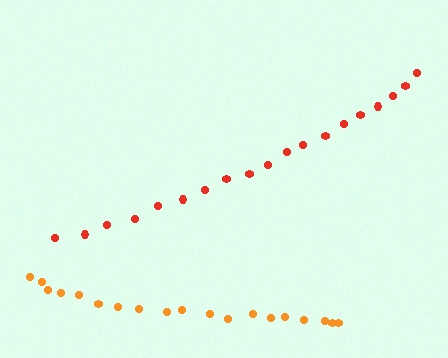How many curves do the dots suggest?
There are 2 distinct paths.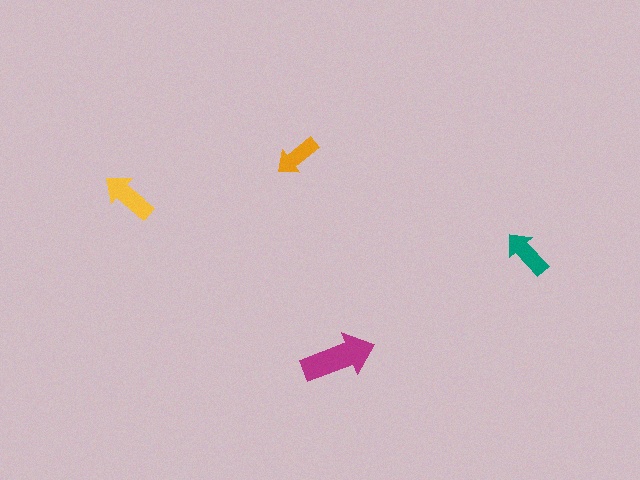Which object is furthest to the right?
The teal arrow is rightmost.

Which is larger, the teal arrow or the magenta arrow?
The magenta one.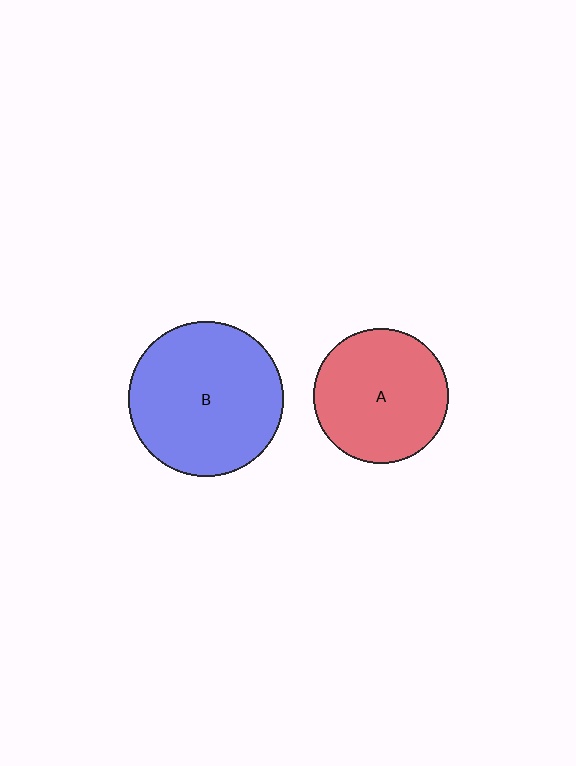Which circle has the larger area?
Circle B (blue).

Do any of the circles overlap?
No, none of the circles overlap.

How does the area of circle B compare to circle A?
Approximately 1.3 times.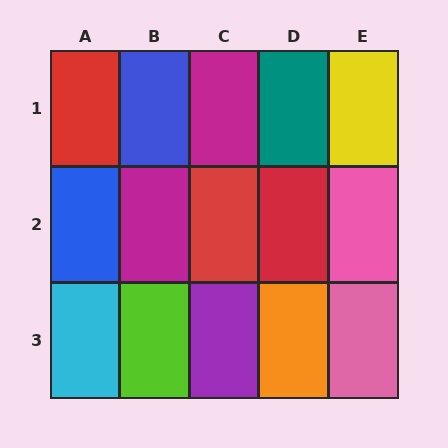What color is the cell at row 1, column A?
Red.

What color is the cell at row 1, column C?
Magenta.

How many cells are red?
3 cells are red.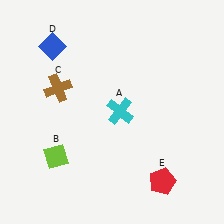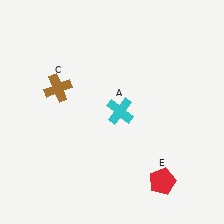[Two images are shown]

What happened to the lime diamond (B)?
The lime diamond (B) was removed in Image 2. It was in the bottom-left area of Image 1.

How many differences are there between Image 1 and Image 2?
There are 2 differences between the two images.